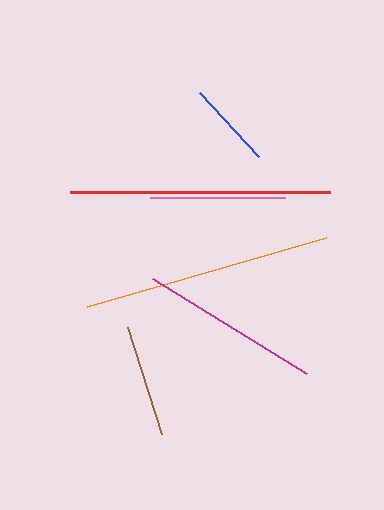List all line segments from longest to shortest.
From longest to shortest: red, orange, magenta, pink, brown, blue.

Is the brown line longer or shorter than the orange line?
The orange line is longer than the brown line.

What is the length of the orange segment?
The orange segment is approximately 248 pixels long.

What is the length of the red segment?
The red segment is approximately 261 pixels long.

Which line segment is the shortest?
The blue line is the shortest at approximately 87 pixels.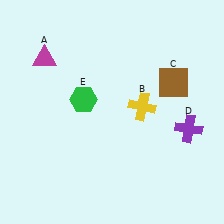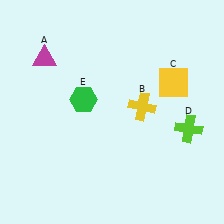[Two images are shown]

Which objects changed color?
C changed from brown to yellow. D changed from purple to lime.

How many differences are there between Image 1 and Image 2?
There are 2 differences between the two images.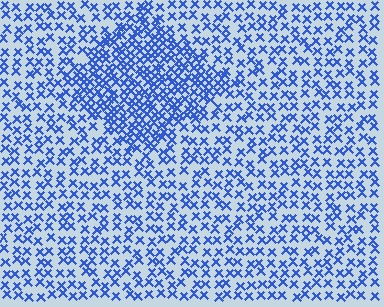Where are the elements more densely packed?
The elements are more densely packed inside the diamond boundary.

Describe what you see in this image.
The image contains small blue elements arranged at two different densities. A diamond-shaped region is visible where the elements are more densely packed than the surrounding area.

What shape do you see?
I see a diamond.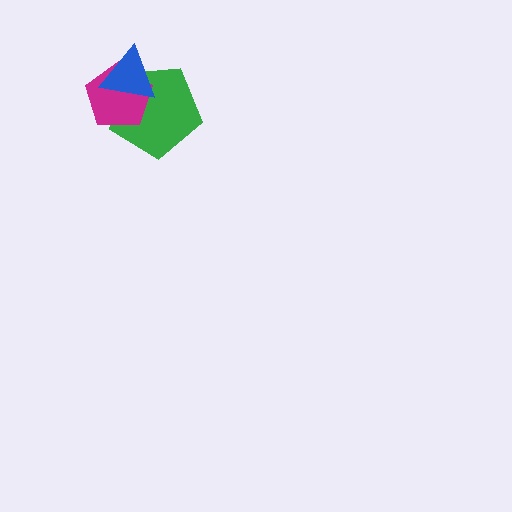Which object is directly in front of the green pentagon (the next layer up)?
The magenta pentagon is directly in front of the green pentagon.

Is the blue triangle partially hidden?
No, no other shape covers it.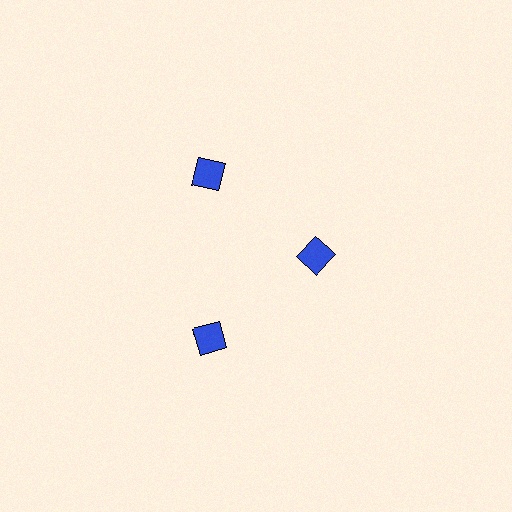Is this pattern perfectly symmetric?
No. The 3 blue diamonds are arranged in a ring, but one element near the 3 o'clock position is pulled inward toward the center, breaking the 3-fold rotational symmetry.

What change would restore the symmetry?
The symmetry would be restored by moving it outward, back onto the ring so that all 3 diamonds sit at equal angles and equal distance from the center.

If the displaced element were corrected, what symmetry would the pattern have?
It would have 3-fold rotational symmetry — the pattern would map onto itself every 120 degrees.